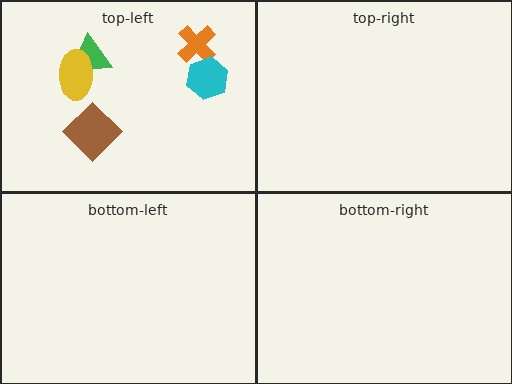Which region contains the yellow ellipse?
The top-left region.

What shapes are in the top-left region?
The brown diamond, the green triangle, the orange cross, the cyan hexagon, the yellow ellipse.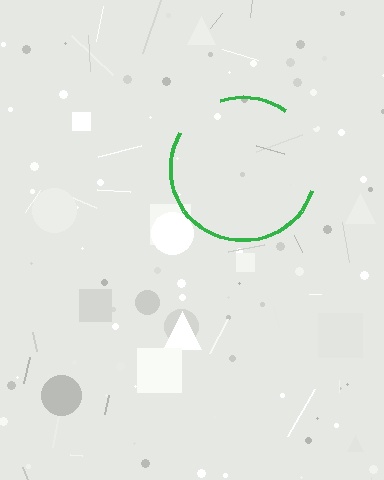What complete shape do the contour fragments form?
The contour fragments form a circle.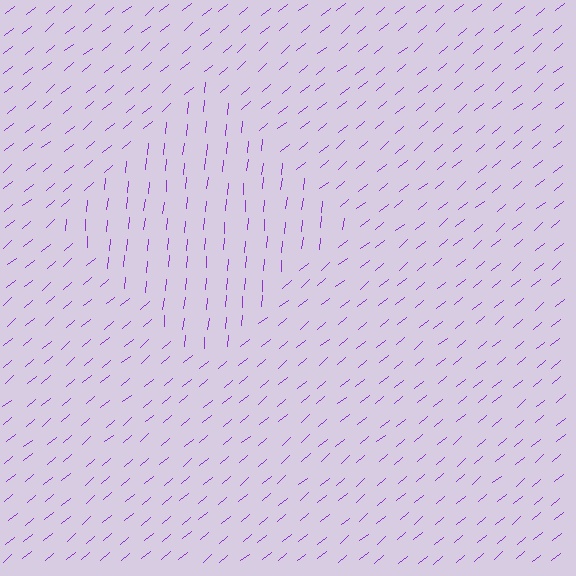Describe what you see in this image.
The image is filled with small purple line segments. A diamond region in the image has lines oriented differently from the surrounding lines, creating a visible texture boundary.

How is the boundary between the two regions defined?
The boundary is defined purely by a change in line orientation (approximately 45 degrees difference). All lines are the same color and thickness.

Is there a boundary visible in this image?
Yes, there is a texture boundary formed by a change in line orientation.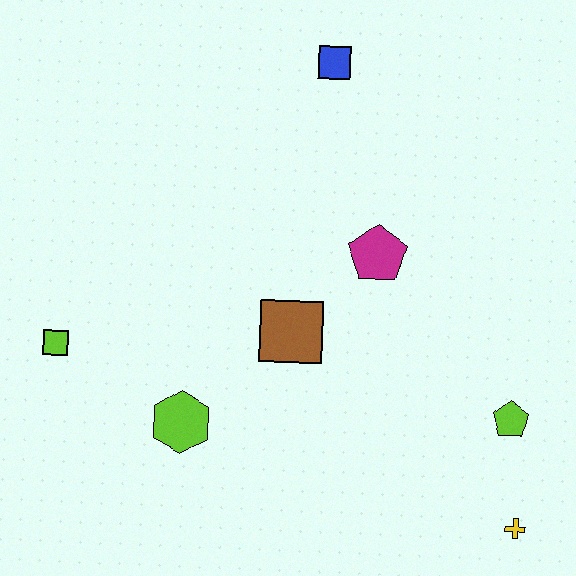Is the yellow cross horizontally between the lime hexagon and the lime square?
No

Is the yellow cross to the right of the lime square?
Yes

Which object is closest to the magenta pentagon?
The brown square is closest to the magenta pentagon.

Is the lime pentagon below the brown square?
Yes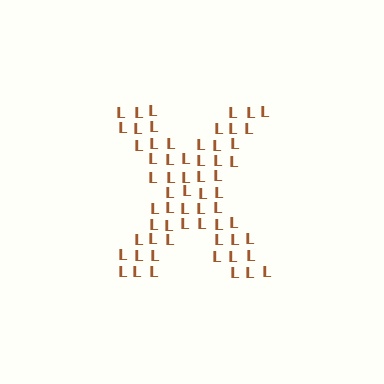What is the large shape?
The large shape is the letter X.